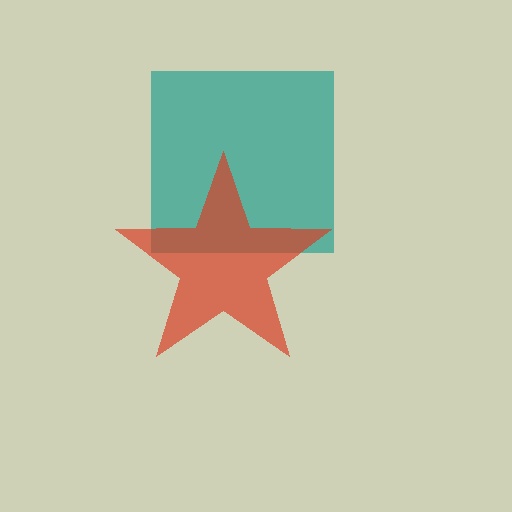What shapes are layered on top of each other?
The layered shapes are: a teal square, a red star.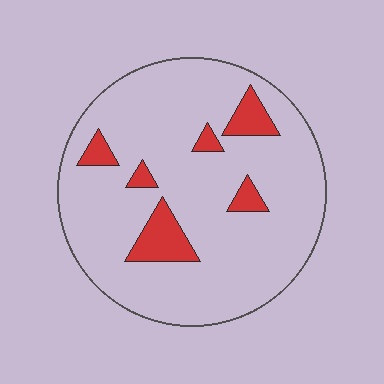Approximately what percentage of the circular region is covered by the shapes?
Approximately 10%.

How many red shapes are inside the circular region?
6.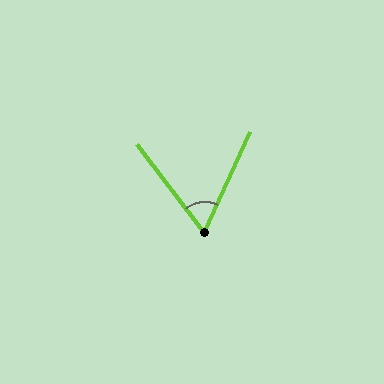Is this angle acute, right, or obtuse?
It is acute.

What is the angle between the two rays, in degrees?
Approximately 62 degrees.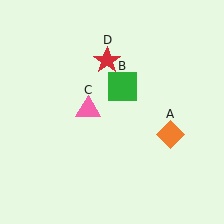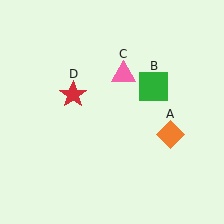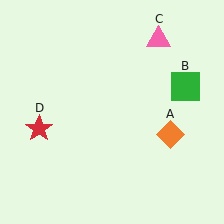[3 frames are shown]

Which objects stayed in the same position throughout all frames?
Orange diamond (object A) remained stationary.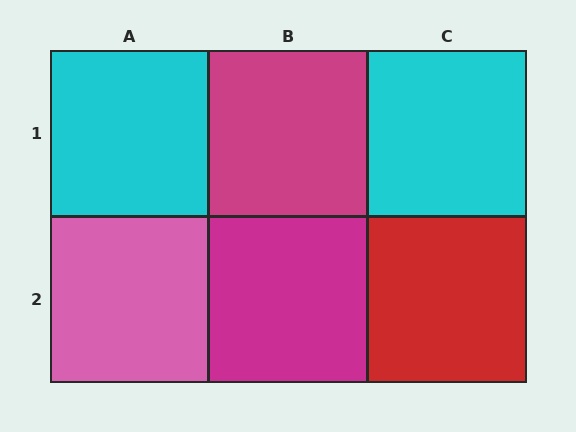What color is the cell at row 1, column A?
Cyan.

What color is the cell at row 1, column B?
Magenta.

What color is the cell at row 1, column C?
Cyan.